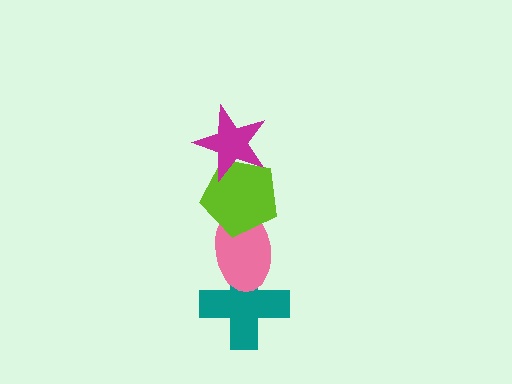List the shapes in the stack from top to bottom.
From top to bottom: the magenta star, the lime pentagon, the pink ellipse, the teal cross.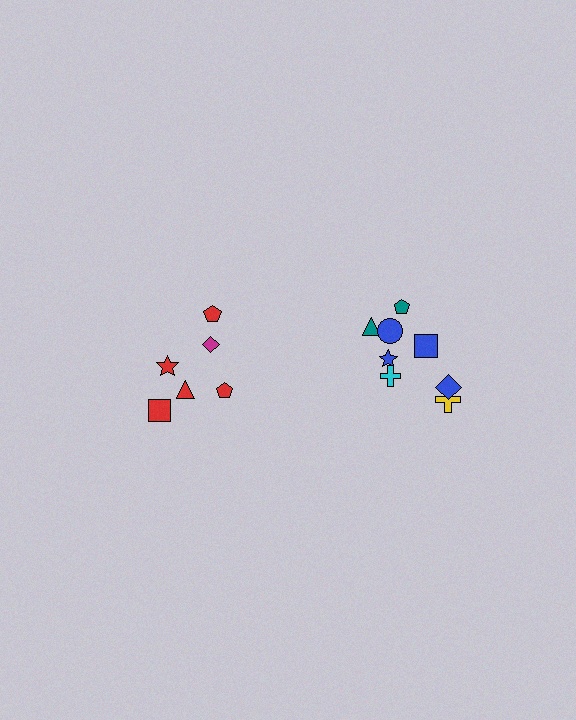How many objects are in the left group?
There are 6 objects.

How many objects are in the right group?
There are 8 objects.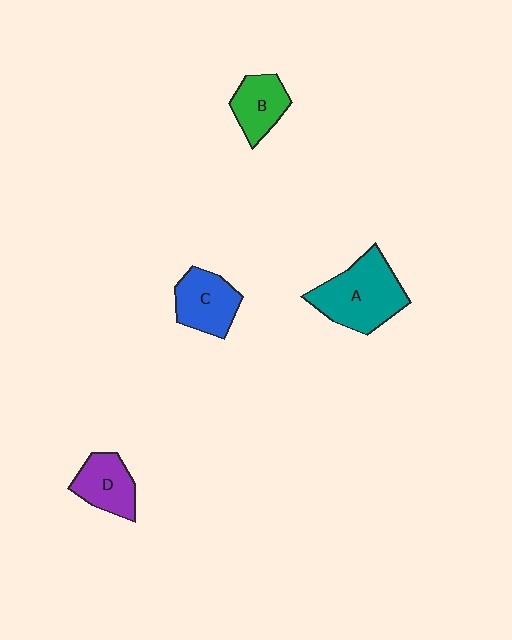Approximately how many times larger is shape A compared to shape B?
Approximately 1.8 times.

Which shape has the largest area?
Shape A (teal).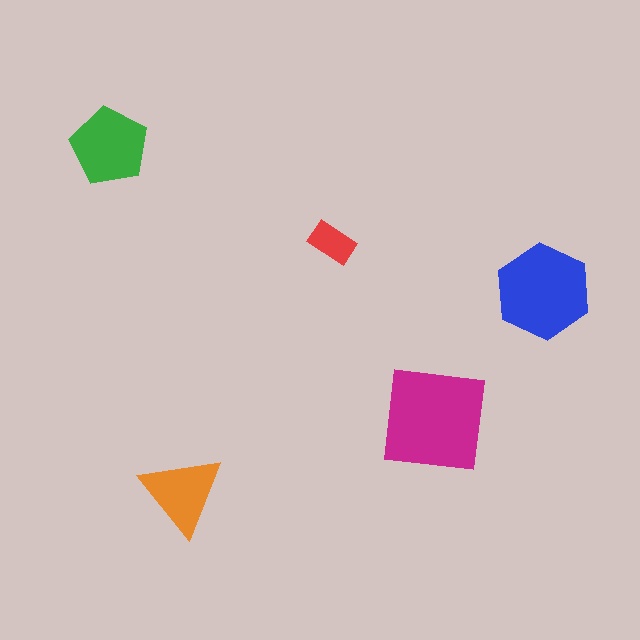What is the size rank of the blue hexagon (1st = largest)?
2nd.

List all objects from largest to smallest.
The magenta square, the blue hexagon, the green pentagon, the orange triangle, the red rectangle.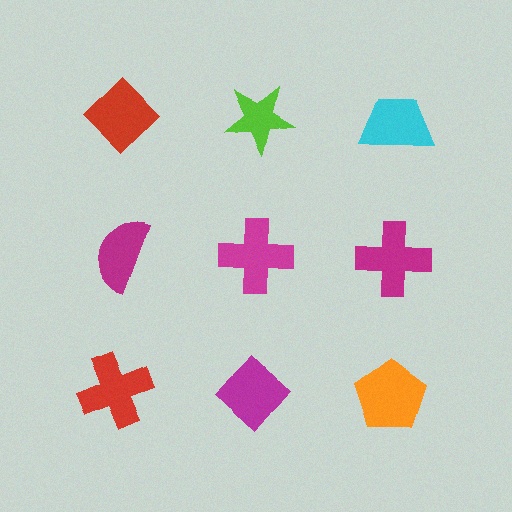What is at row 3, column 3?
An orange pentagon.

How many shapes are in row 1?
3 shapes.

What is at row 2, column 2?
A magenta cross.